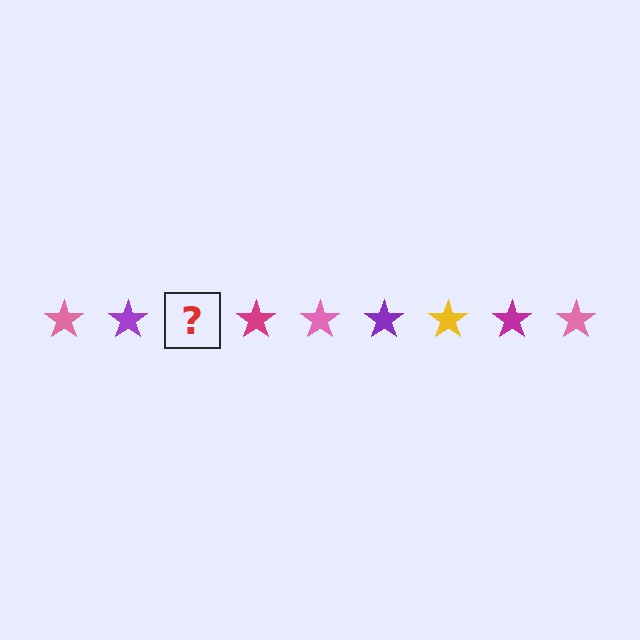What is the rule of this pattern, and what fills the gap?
The rule is that the pattern cycles through pink, purple, yellow, magenta stars. The gap should be filled with a yellow star.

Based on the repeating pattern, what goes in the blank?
The blank should be a yellow star.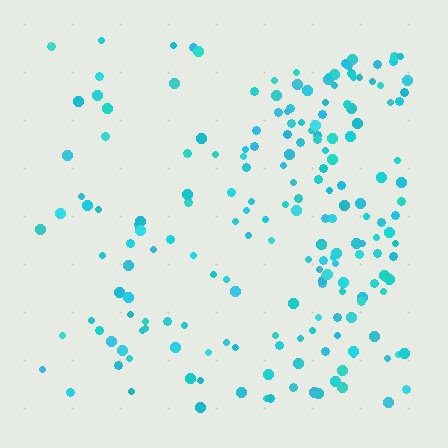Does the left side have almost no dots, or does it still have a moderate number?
Still a moderate number, just noticeably fewer than the right.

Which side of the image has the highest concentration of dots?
The right.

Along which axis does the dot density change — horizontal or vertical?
Horizontal.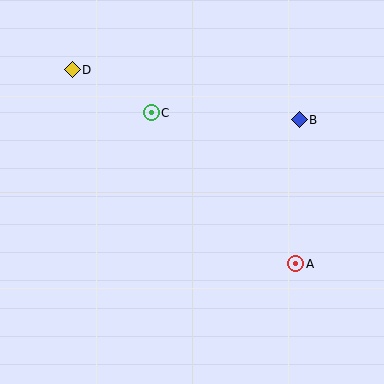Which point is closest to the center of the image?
Point C at (151, 113) is closest to the center.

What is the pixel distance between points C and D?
The distance between C and D is 90 pixels.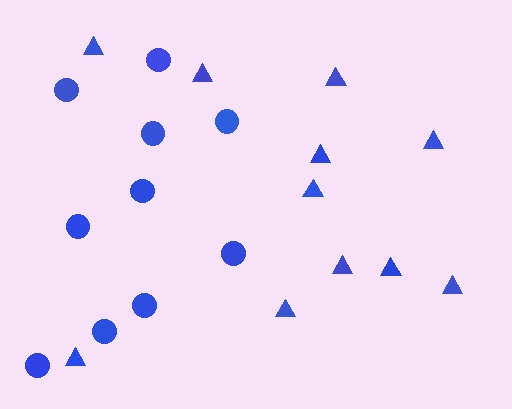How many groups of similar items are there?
There are 2 groups: one group of triangles (11) and one group of circles (10).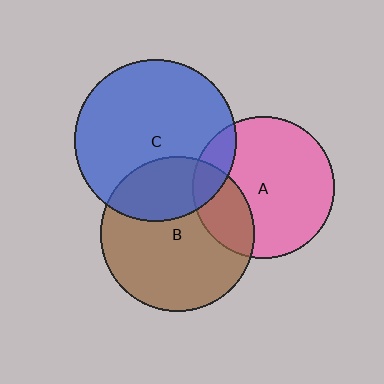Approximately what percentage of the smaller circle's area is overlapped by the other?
Approximately 15%.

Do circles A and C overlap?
Yes.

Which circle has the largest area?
Circle C (blue).